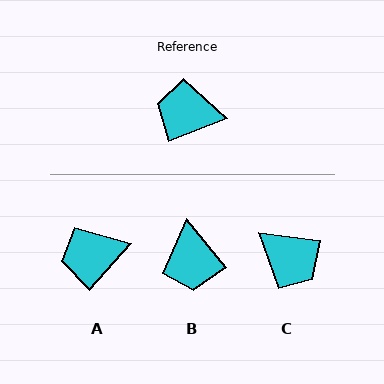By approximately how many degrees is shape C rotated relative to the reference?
Approximately 152 degrees counter-clockwise.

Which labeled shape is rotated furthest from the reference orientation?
C, about 152 degrees away.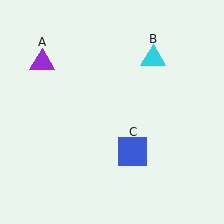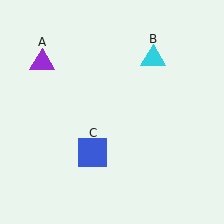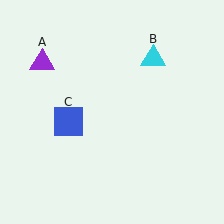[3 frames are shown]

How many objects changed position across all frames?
1 object changed position: blue square (object C).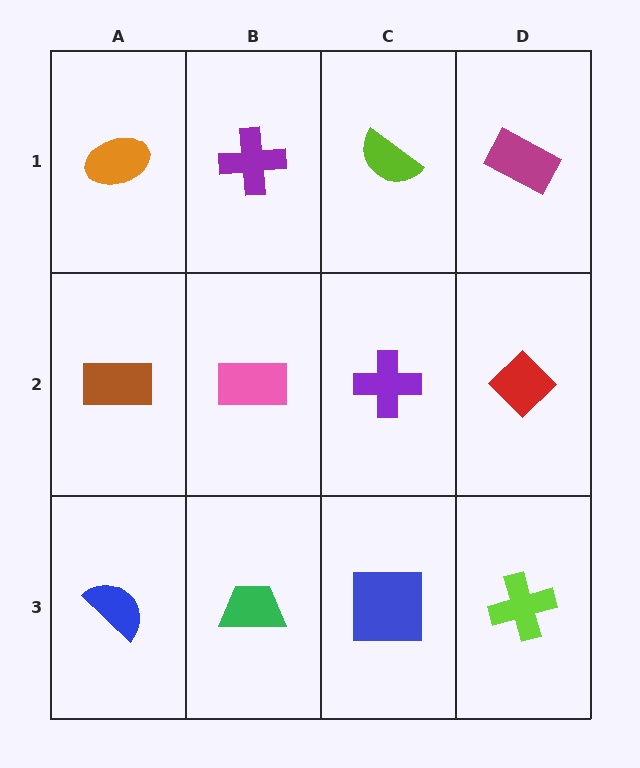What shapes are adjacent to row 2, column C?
A lime semicircle (row 1, column C), a blue square (row 3, column C), a pink rectangle (row 2, column B), a red diamond (row 2, column D).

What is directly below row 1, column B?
A pink rectangle.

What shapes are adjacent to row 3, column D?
A red diamond (row 2, column D), a blue square (row 3, column C).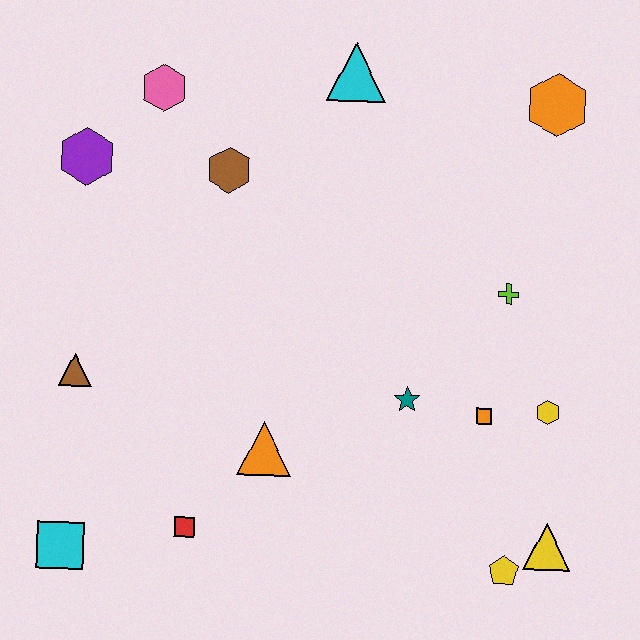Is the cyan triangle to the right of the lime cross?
No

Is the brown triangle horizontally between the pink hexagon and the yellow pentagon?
No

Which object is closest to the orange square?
The yellow hexagon is closest to the orange square.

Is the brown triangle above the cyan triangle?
No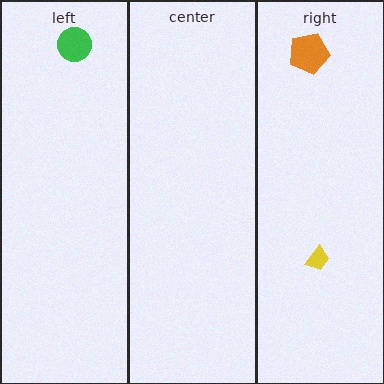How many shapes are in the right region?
2.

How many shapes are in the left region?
1.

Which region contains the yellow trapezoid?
The right region.